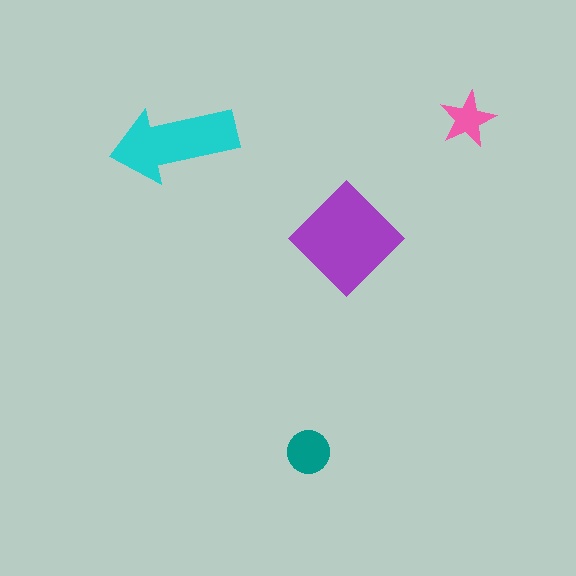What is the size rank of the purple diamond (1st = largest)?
1st.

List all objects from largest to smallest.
The purple diamond, the cyan arrow, the teal circle, the pink star.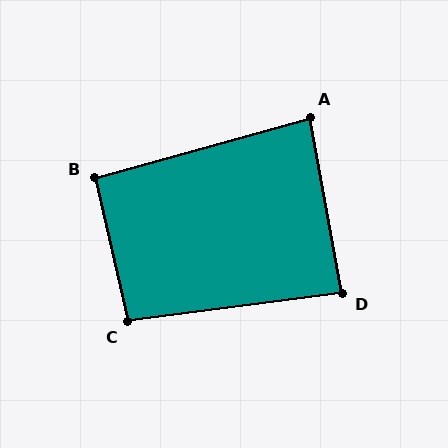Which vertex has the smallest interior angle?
A, at approximately 85 degrees.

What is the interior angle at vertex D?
Approximately 87 degrees (approximately right).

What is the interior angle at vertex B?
Approximately 93 degrees (approximately right).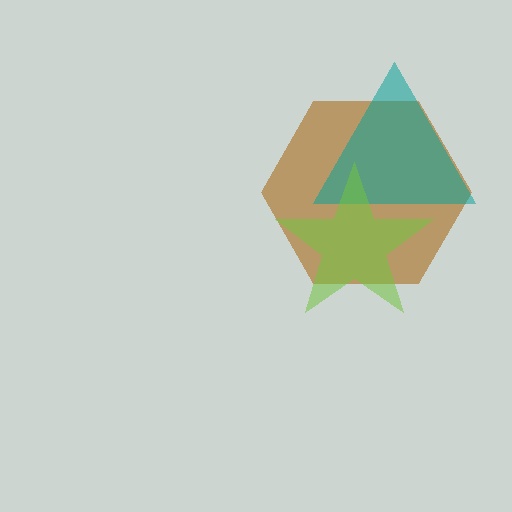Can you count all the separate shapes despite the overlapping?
Yes, there are 3 separate shapes.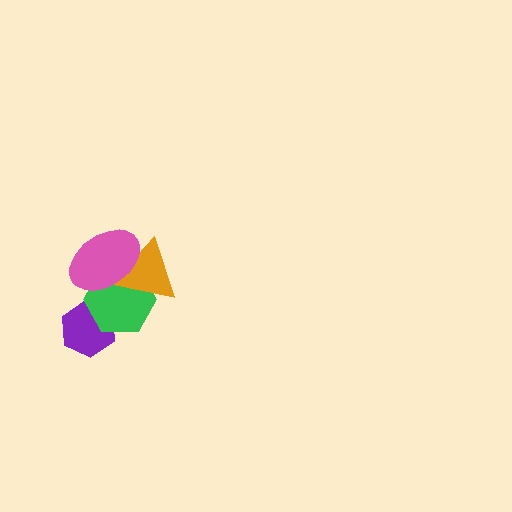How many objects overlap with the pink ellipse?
2 objects overlap with the pink ellipse.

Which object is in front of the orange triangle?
The pink ellipse is in front of the orange triangle.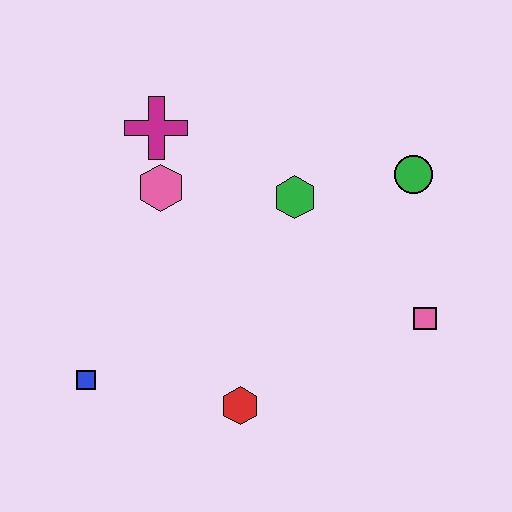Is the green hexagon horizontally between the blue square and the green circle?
Yes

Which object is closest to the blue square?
The red hexagon is closest to the blue square.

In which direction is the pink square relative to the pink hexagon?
The pink square is to the right of the pink hexagon.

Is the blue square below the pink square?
Yes